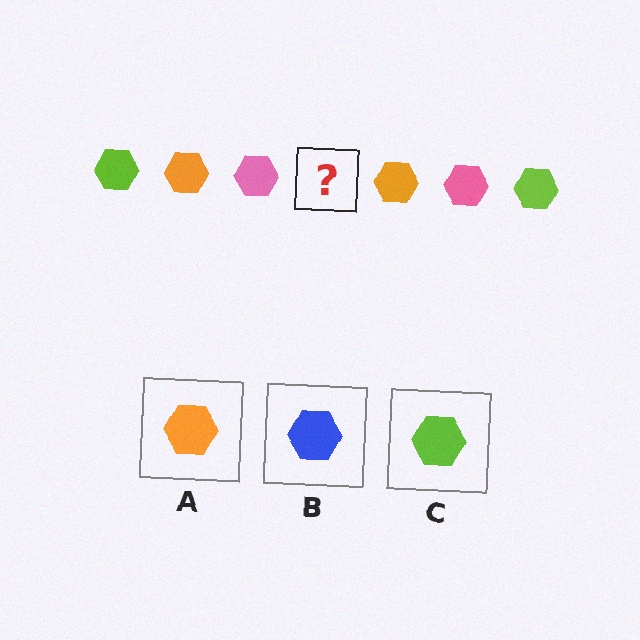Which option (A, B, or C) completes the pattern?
C.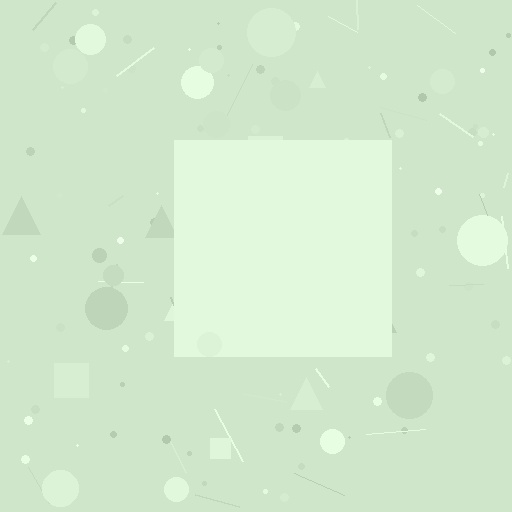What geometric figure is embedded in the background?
A square is embedded in the background.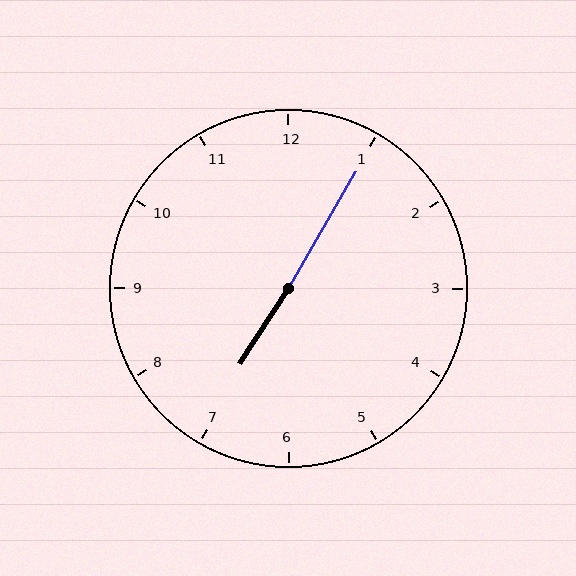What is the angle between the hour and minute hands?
Approximately 178 degrees.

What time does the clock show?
7:05.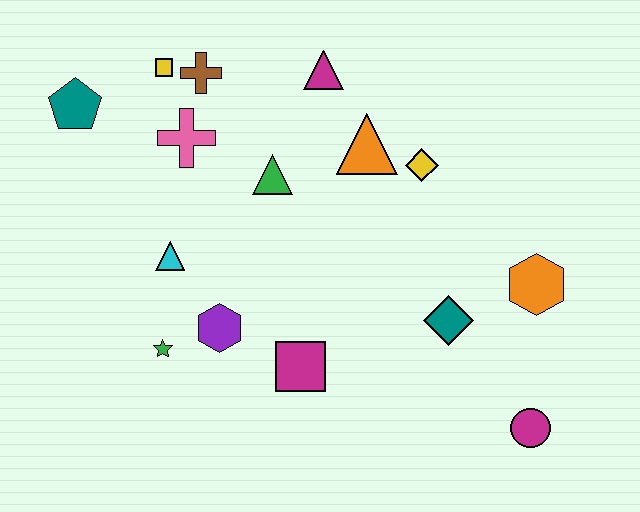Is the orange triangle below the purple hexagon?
No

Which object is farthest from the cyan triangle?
The magenta circle is farthest from the cyan triangle.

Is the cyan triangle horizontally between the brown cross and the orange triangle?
No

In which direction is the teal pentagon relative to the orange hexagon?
The teal pentagon is to the left of the orange hexagon.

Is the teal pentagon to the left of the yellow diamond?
Yes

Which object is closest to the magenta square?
The purple hexagon is closest to the magenta square.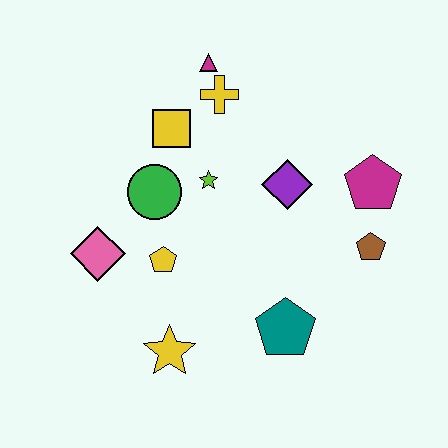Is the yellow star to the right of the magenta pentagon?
No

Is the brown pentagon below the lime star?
Yes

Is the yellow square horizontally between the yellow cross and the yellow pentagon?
Yes